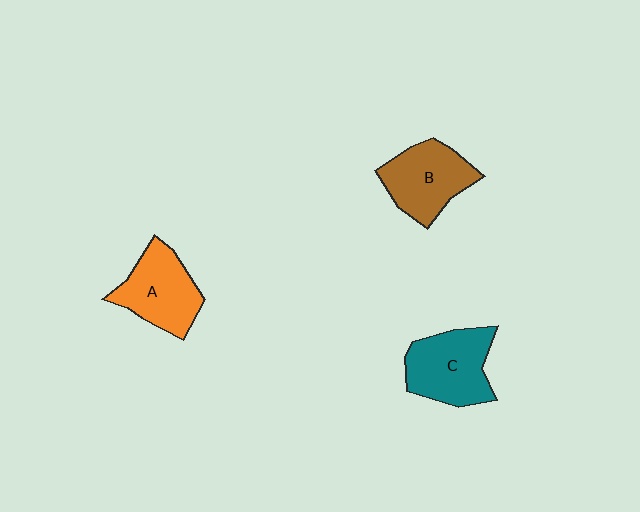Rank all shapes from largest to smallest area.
From largest to smallest: C (teal), A (orange), B (brown).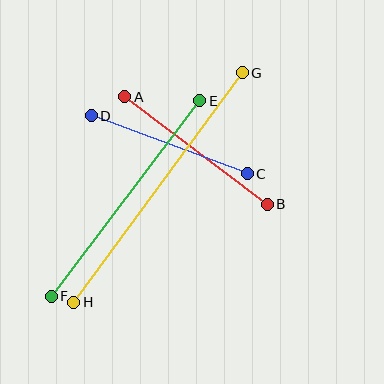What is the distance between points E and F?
The distance is approximately 246 pixels.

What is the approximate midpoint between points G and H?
The midpoint is at approximately (158, 187) pixels.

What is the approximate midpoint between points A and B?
The midpoint is at approximately (196, 151) pixels.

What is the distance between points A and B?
The distance is approximately 178 pixels.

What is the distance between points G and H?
The distance is approximately 285 pixels.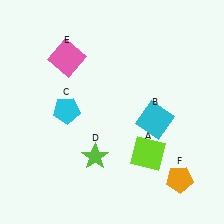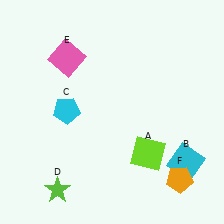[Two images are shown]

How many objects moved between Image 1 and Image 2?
2 objects moved between the two images.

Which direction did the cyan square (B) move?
The cyan square (B) moved down.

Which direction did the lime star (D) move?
The lime star (D) moved left.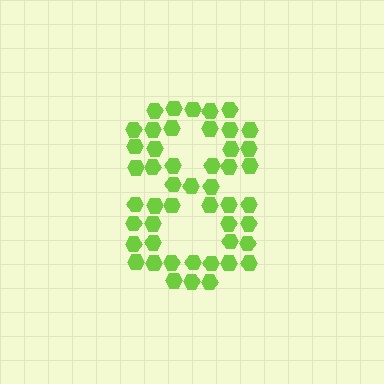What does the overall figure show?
The overall figure shows the digit 8.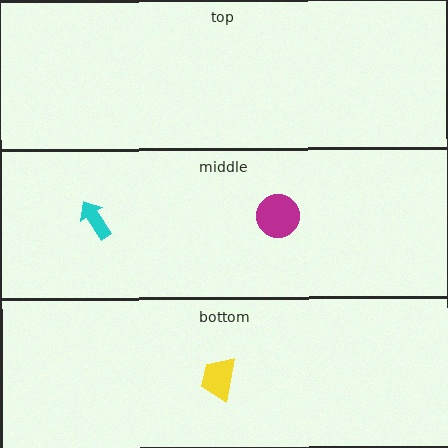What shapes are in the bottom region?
The yellow trapezoid.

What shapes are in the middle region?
The magenta circle, the cyan arrow.